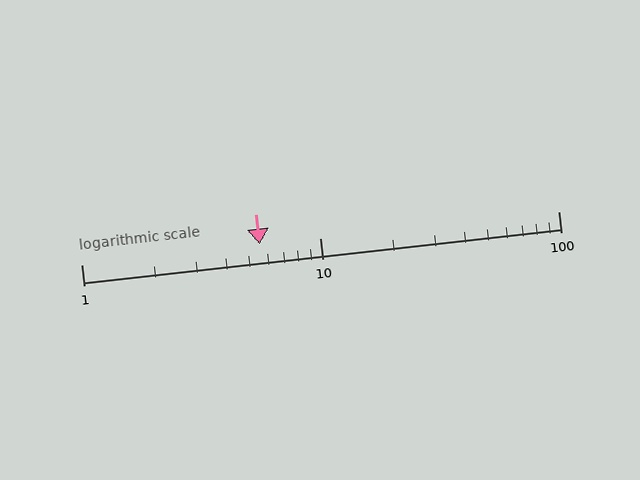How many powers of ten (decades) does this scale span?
The scale spans 2 decades, from 1 to 100.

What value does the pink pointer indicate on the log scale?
The pointer indicates approximately 5.6.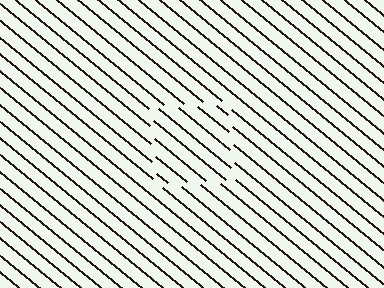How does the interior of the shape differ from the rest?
The interior of the shape contains the same grating, shifted by half a period — the contour is defined by the phase discontinuity where line-ends from the inner and outer gratings abut.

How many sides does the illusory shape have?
4 sides — the line-ends trace a square.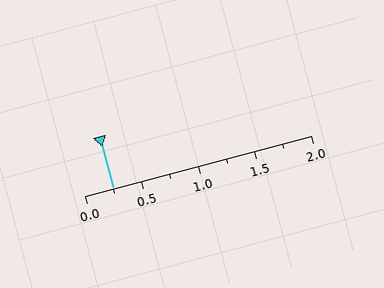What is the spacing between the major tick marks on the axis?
The major ticks are spaced 0.5 apart.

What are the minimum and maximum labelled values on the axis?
The axis runs from 0.0 to 2.0.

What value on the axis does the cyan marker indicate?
The marker indicates approximately 0.25.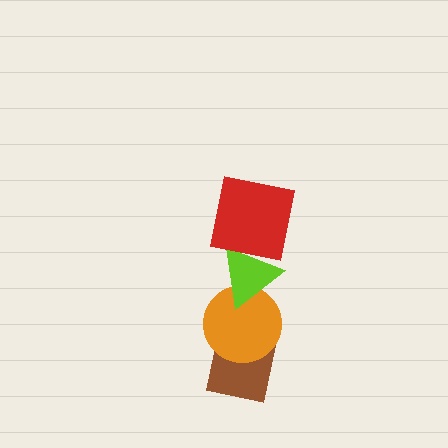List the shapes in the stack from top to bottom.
From top to bottom: the red square, the lime triangle, the orange circle, the brown square.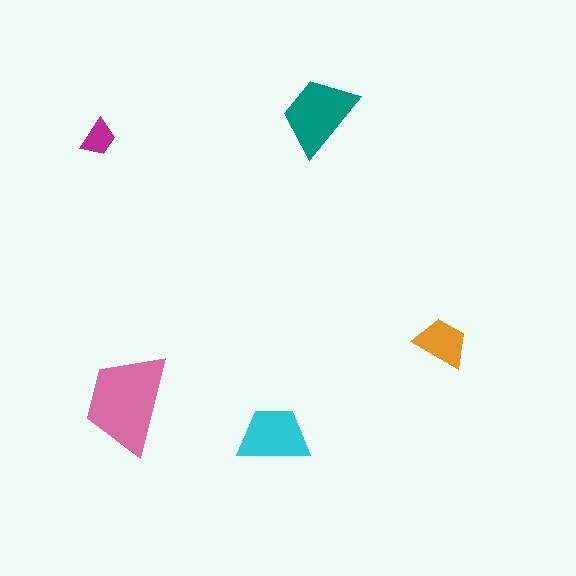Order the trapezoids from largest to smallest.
the pink one, the teal one, the cyan one, the orange one, the magenta one.